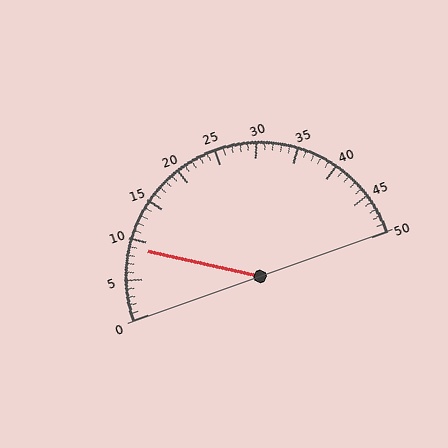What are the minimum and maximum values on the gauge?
The gauge ranges from 0 to 50.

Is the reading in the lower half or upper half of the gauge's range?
The reading is in the lower half of the range (0 to 50).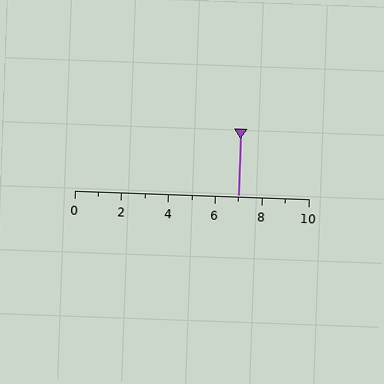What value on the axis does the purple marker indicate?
The marker indicates approximately 7.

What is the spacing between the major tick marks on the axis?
The major ticks are spaced 2 apart.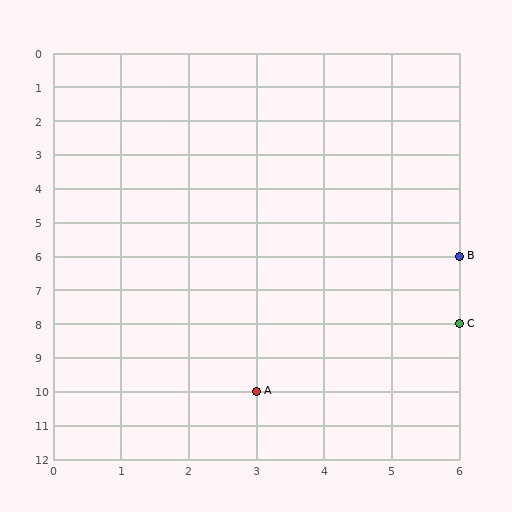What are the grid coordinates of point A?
Point A is at grid coordinates (3, 10).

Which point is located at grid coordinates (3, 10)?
Point A is at (3, 10).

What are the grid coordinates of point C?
Point C is at grid coordinates (6, 8).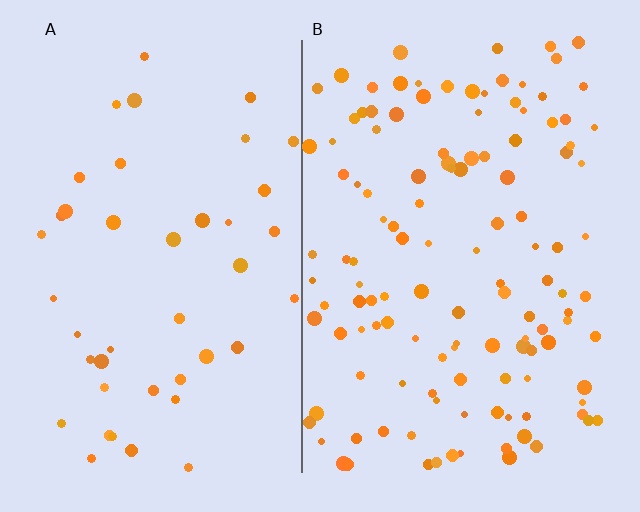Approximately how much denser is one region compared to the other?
Approximately 2.9× — region B over region A.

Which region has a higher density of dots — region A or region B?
B (the right).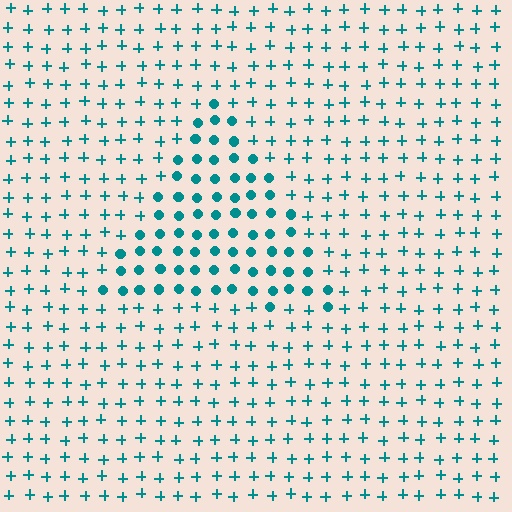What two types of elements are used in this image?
The image uses circles inside the triangle region and plus signs outside it.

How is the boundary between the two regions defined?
The boundary is defined by a change in element shape: circles inside vs. plus signs outside. All elements share the same color and spacing.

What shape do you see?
I see a triangle.